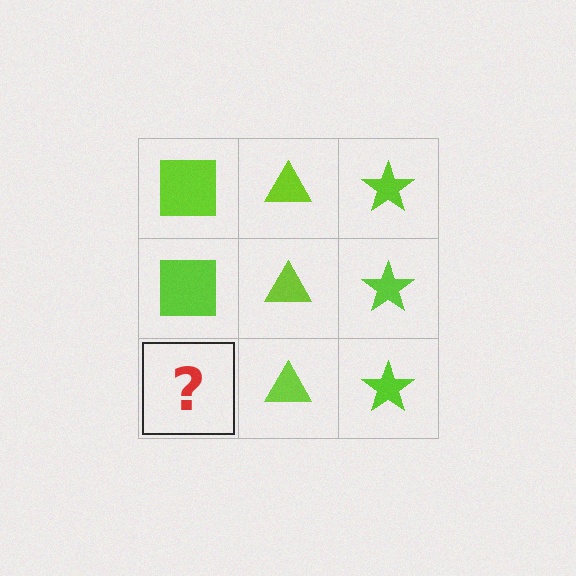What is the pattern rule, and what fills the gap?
The rule is that each column has a consistent shape. The gap should be filled with a lime square.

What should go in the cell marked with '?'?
The missing cell should contain a lime square.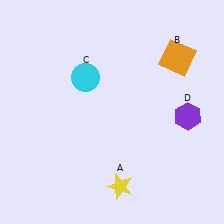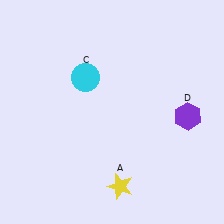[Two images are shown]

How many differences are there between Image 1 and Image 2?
There is 1 difference between the two images.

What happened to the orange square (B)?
The orange square (B) was removed in Image 2. It was in the top-right area of Image 1.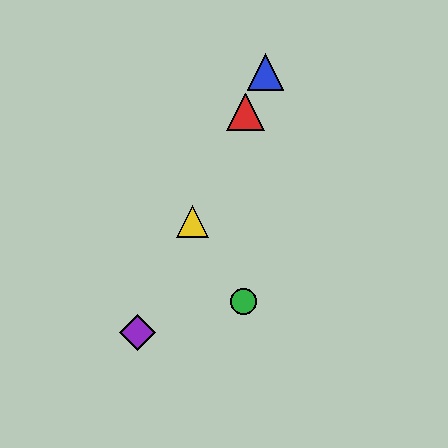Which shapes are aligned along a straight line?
The red triangle, the blue triangle, the yellow triangle, the purple diamond are aligned along a straight line.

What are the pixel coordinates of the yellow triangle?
The yellow triangle is at (192, 221).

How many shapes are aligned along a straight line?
4 shapes (the red triangle, the blue triangle, the yellow triangle, the purple diamond) are aligned along a straight line.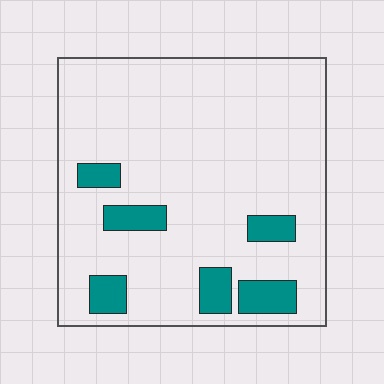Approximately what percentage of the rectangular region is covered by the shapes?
Approximately 15%.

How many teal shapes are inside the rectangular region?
6.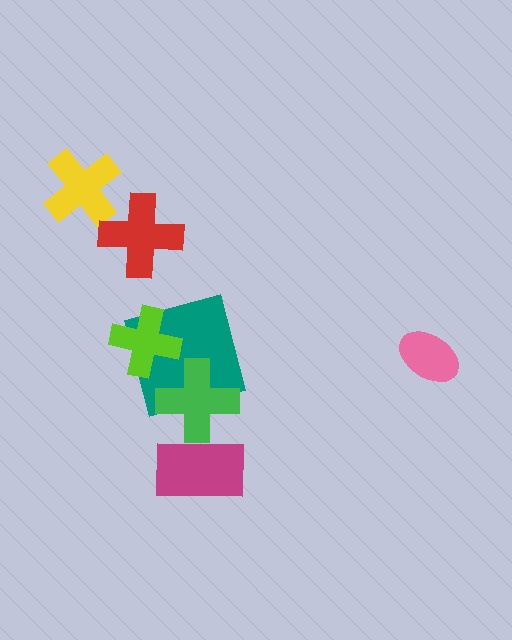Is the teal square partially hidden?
Yes, it is partially covered by another shape.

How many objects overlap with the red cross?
0 objects overlap with the red cross.